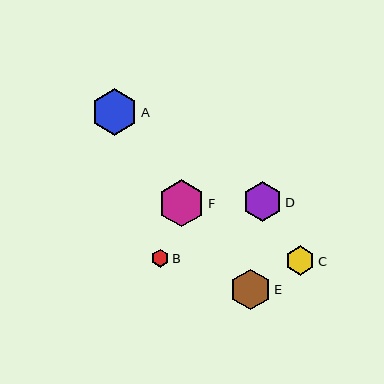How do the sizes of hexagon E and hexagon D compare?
Hexagon E and hexagon D are approximately the same size.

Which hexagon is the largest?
Hexagon F is the largest with a size of approximately 47 pixels.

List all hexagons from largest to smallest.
From largest to smallest: F, A, E, D, C, B.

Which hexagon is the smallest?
Hexagon B is the smallest with a size of approximately 18 pixels.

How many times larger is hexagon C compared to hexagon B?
Hexagon C is approximately 1.7 times the size of hexagon B.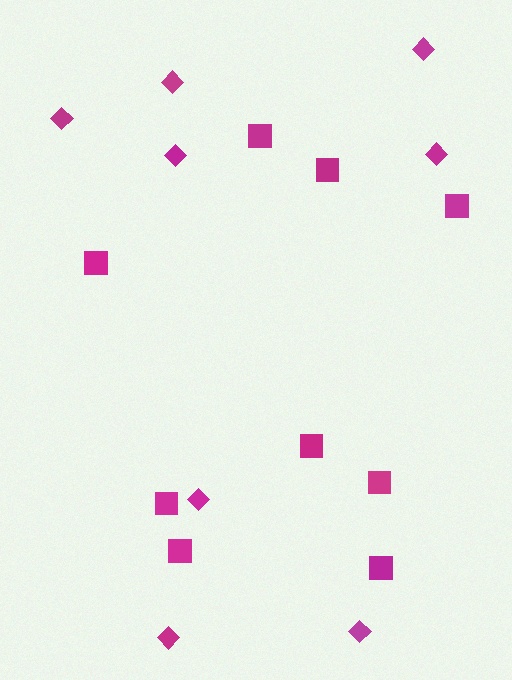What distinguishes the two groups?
There are 2 groups: one group of diamonds (8) and one group of squares (9).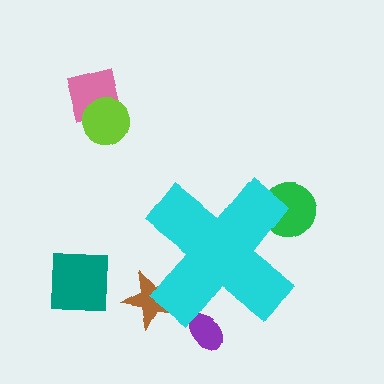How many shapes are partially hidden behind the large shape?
3 shapes are partially hidden.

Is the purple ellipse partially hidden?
Yes, the purple ellipse is partially hidden behind the cyan cross.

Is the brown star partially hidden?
Yes, the brown star is partially hidden behind the cyan cross.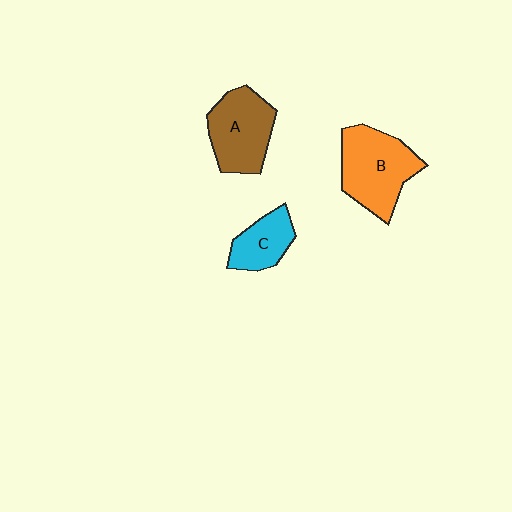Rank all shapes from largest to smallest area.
From largest to smallest: B (orange), A (brown), C (cyan).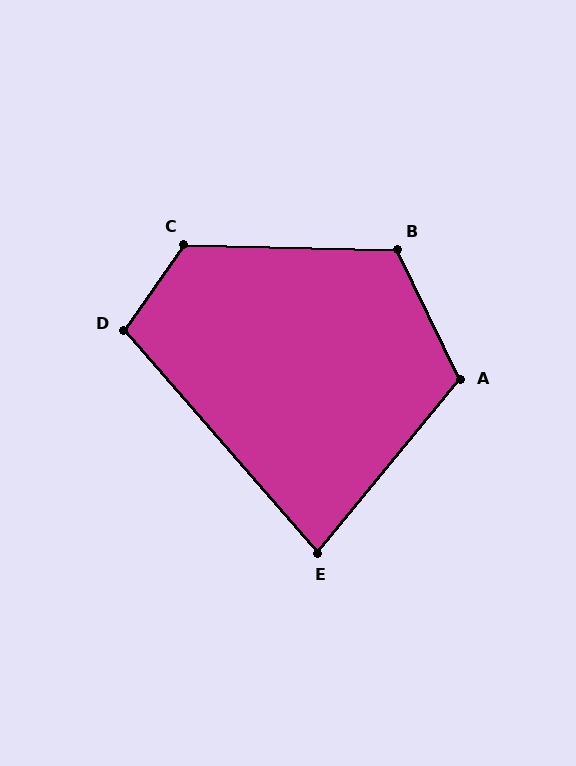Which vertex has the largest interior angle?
C, at approximately 124 degrees.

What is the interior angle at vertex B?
Approximately 117 degrees (obtuse).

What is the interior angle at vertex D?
Approximately 104 degrees (obtuse).